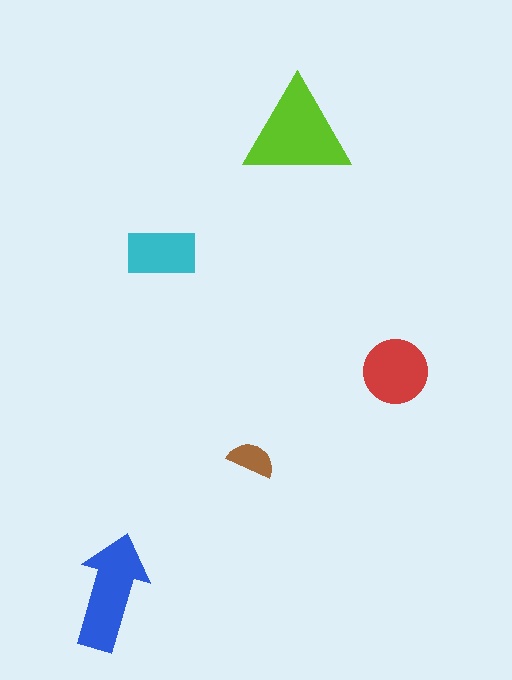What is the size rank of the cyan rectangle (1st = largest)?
4th.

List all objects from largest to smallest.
The lime triangle, the blue arrow, the red circle, the cyan rectangle, the brown semicircle.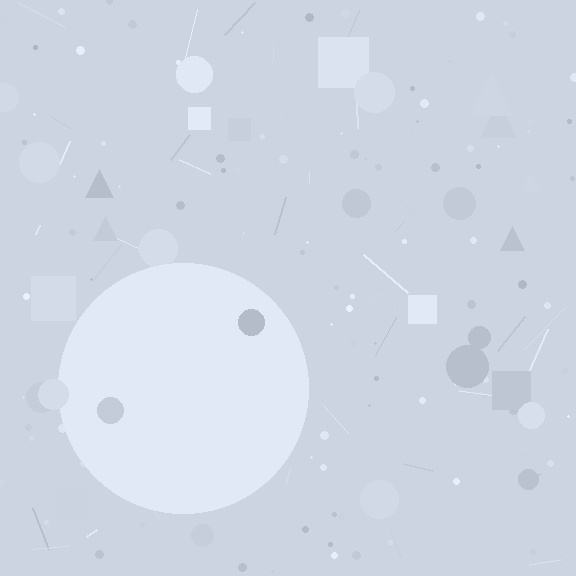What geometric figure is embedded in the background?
A circle is embedded in the background.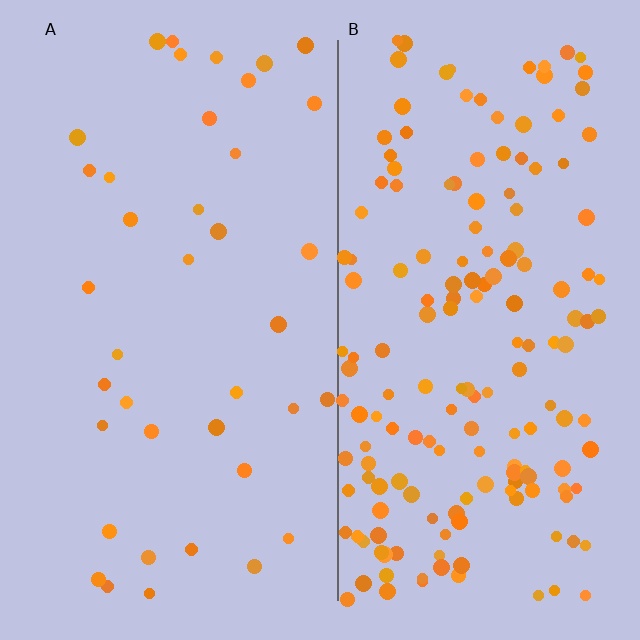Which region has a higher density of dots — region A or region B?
B (the right).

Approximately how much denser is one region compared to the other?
Approximately 4.4× — region B over region A.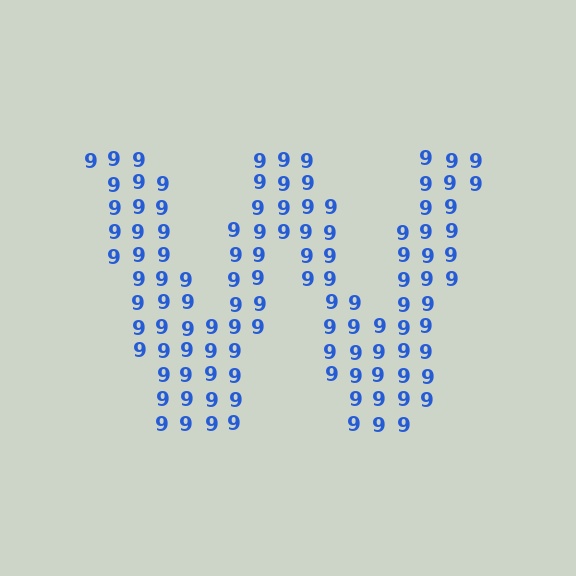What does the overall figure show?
The overall figure shows the letter W.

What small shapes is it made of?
It is made of small digit 9's.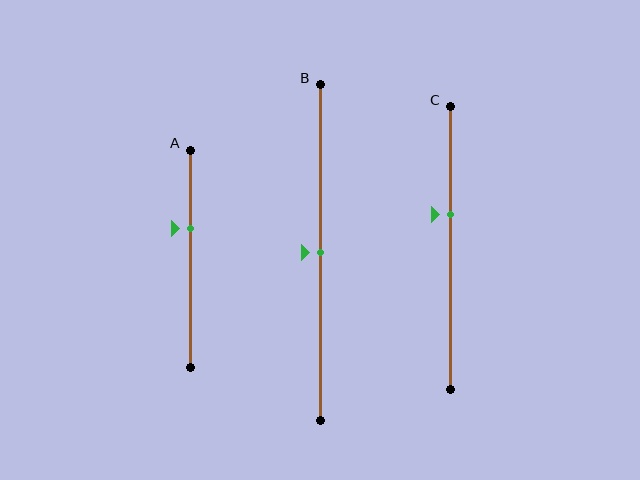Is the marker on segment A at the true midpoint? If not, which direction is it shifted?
No, the marker on segment A is shifted upward by about 14% of the segment length.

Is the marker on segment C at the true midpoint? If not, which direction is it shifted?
No, the marker on segment C is shifted upward by about 12% of the segment length.